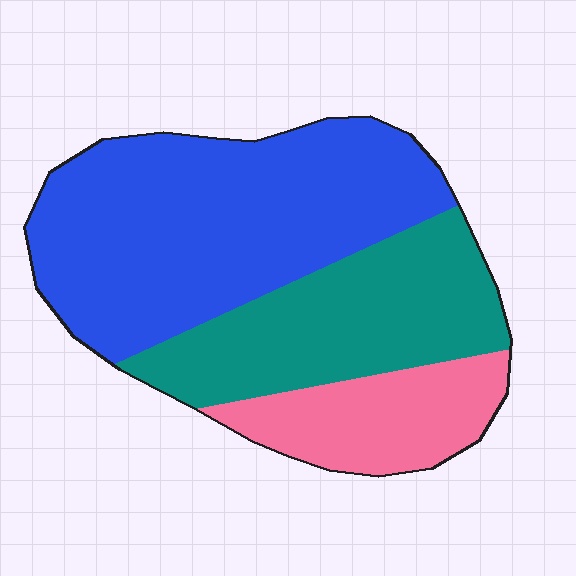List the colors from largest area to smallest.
From largest to smallest: blue, teal, pink.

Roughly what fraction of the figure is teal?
Teal takes up between a quarter and a half of the figure.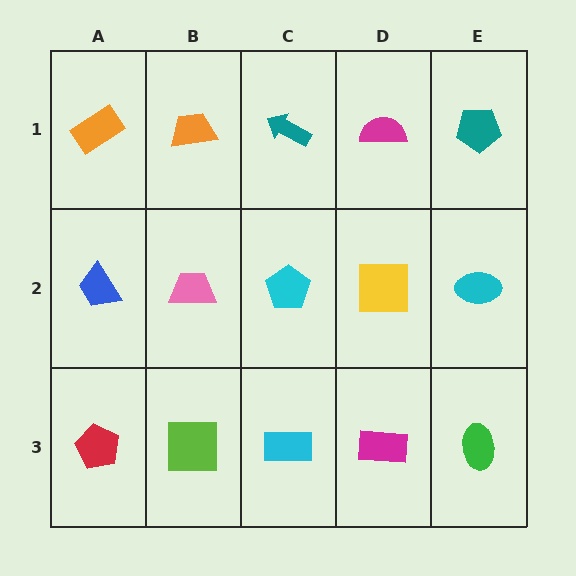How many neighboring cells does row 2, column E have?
3.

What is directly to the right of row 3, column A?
A lime square.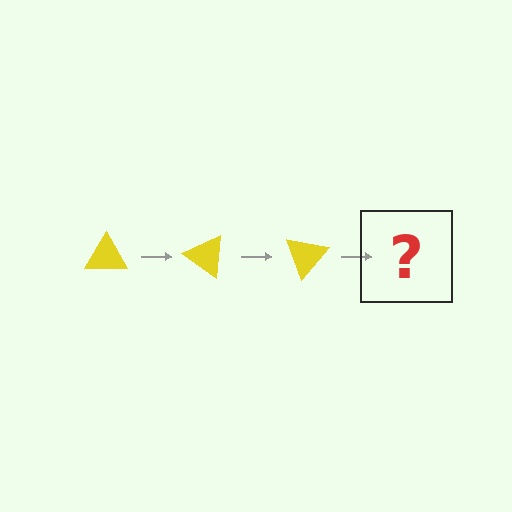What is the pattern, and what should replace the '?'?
The pattern is that the triangle rotates 35 degrees each step. The '?' should be a yellow triangle rotated 105 degrees.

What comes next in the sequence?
The next element should be a yellow triangle rotated 105 degrees.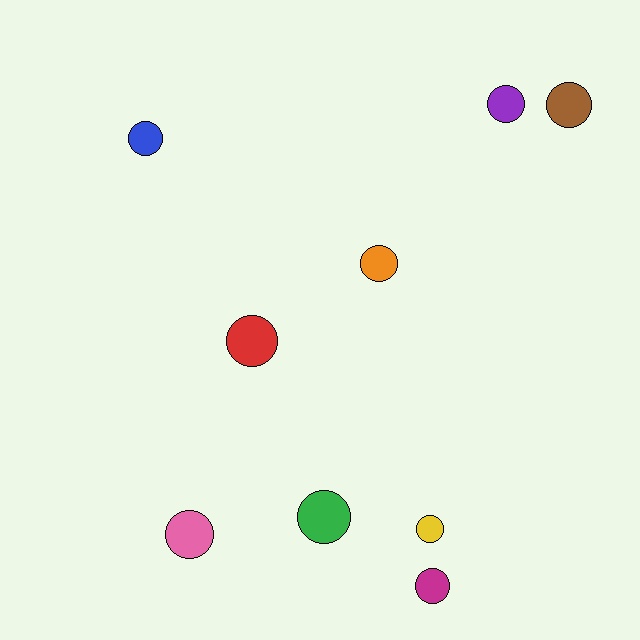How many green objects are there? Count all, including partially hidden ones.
There is 1 green object.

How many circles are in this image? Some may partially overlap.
There are 9 circles.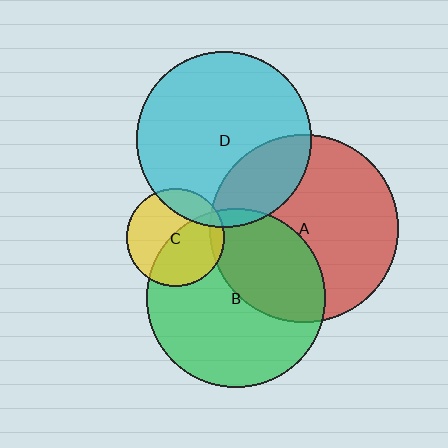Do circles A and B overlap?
Yes.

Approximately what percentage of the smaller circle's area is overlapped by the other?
Approximately 40%.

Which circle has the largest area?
Circle A (red).